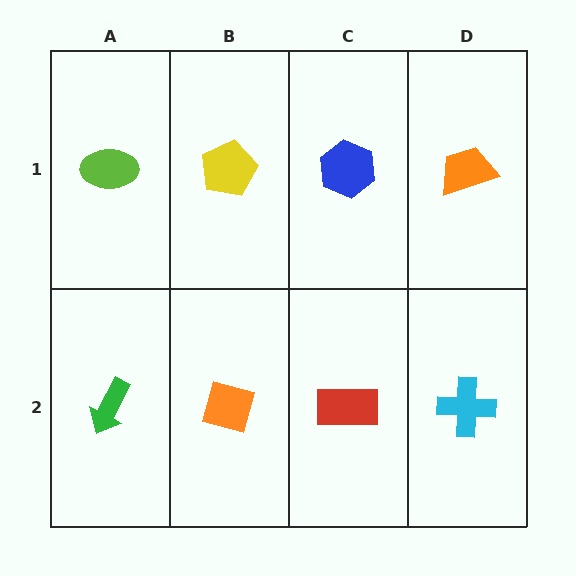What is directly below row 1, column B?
An orange diamond.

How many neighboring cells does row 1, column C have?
3.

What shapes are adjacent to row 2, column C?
A blue hexagon (row 1, column C), an orange diamond (row 2, column B), a cyan cross (row 2, column D).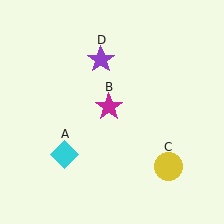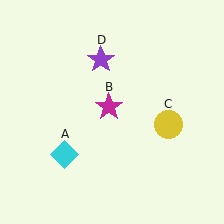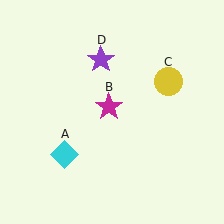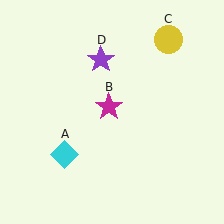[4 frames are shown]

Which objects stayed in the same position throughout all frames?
Cyan diamond (object A) and magenta star (object B) and purple star (object D) remained stationary.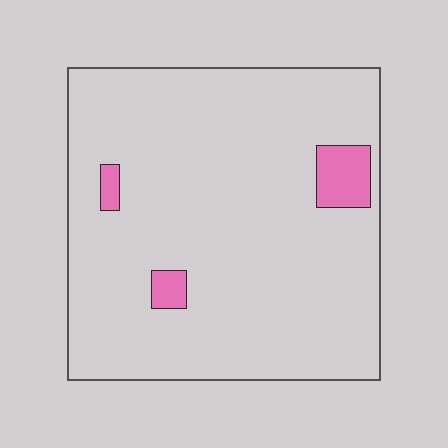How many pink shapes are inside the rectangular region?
3.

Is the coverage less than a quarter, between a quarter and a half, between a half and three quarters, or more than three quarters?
Less than a quarter.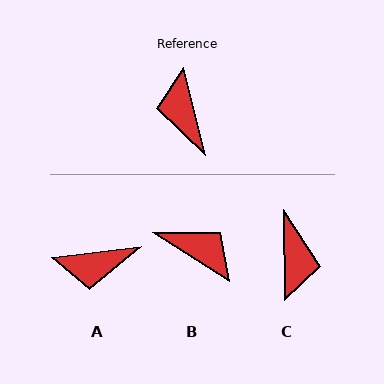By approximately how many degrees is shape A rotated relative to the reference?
Approximately 84 degrees counter-clockwise.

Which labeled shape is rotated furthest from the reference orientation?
C, about 167 degrees away.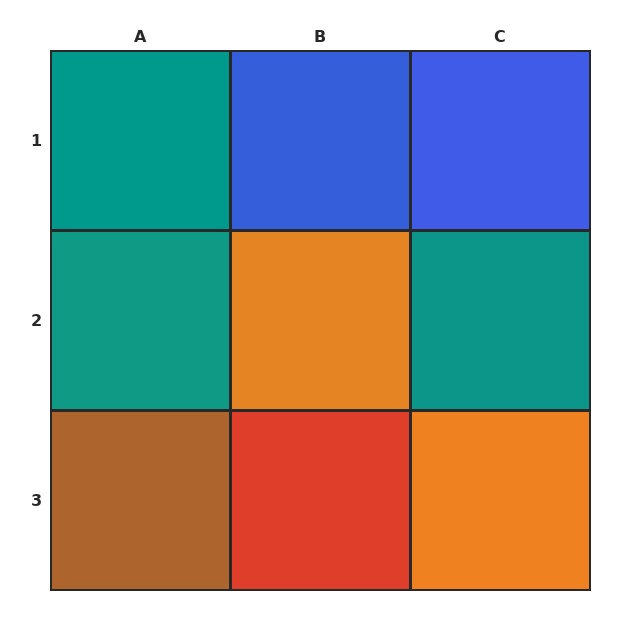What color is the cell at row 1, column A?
Teal.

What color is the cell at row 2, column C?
Teal.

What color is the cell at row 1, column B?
Blue.